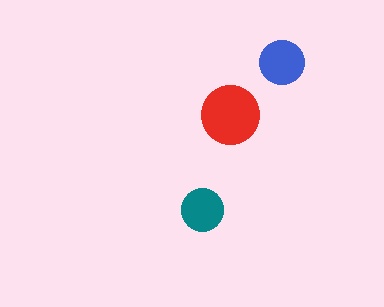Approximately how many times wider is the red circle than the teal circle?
About 1.5 times wider.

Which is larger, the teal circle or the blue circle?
The blue one.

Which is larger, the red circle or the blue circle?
The red one.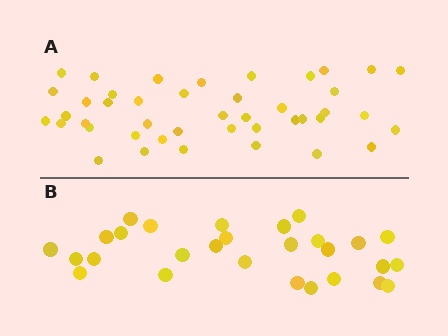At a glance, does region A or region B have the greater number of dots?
Region A (the top region) has more dots.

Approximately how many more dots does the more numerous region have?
Region A has approximately 15 more dots than region B.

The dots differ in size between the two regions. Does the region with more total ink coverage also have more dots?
No. Region B has more total ink coverage because its dots are larger, but region A actually contains more individual dots. Total area can be misleading — the number of items is what matters here.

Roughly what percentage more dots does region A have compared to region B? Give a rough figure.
About 55% more.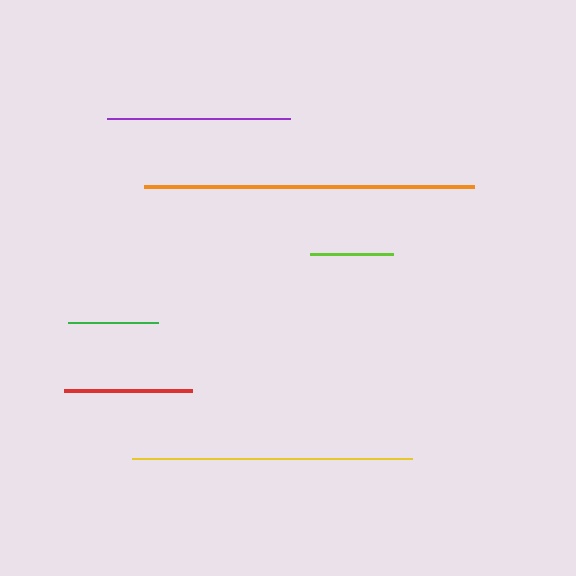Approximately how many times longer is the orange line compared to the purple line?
The orange line is approximately 1.8 times the length of the purple line.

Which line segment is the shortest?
The lime line is the shortest at approximately 83 pixels.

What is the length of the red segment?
The red segment is approximately 127 pixels long.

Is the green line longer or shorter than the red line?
The red line is longer than the green line.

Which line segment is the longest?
The orange line is the longest at approximately 330 pixels.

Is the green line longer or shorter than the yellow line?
The yellow line is longer than the green line.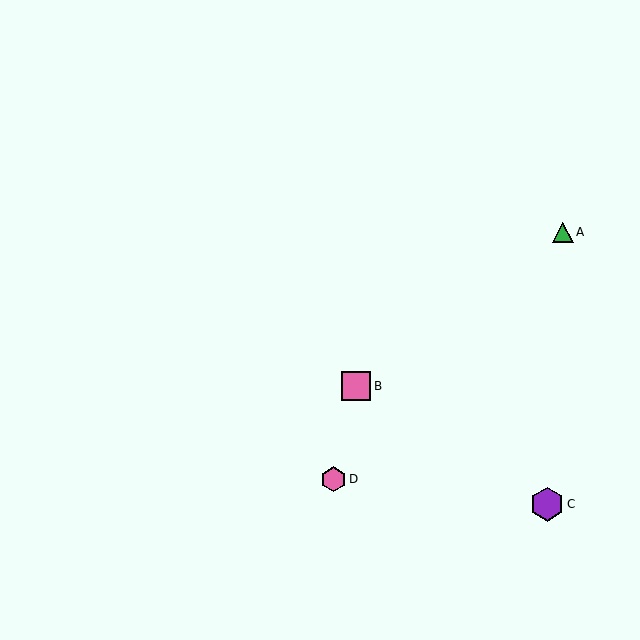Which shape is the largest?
The purple hexagon (labeled C) is the largest.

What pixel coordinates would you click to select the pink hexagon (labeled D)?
Click at (334, 479) to select the pink hexagon D.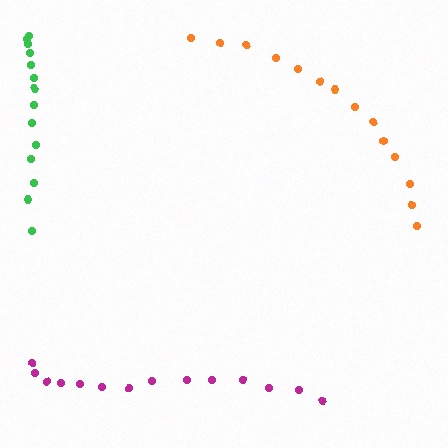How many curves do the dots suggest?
There are 3 distinct paths.